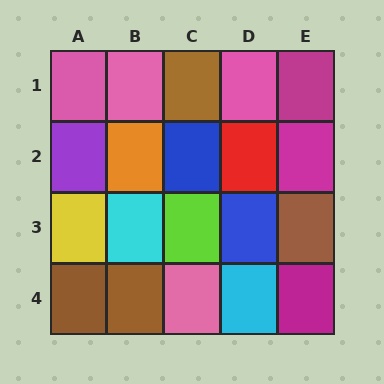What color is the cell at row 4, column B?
Brown.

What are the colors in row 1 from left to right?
Pink, pink, brown, pink, magenta.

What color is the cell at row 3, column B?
Cyan.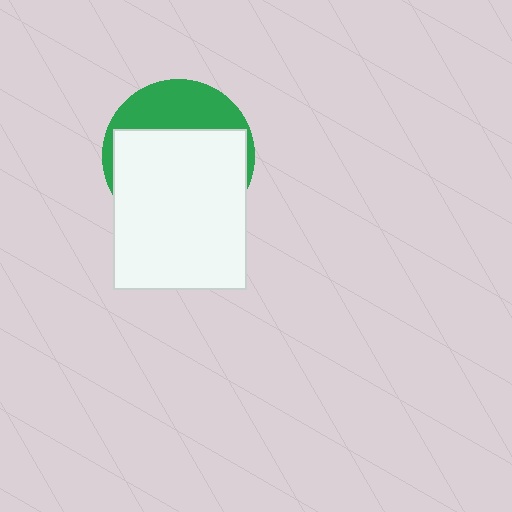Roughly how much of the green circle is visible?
A small part of it is visible (roughly 33%).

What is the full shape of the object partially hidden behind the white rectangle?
The partially hidden object is a green circle.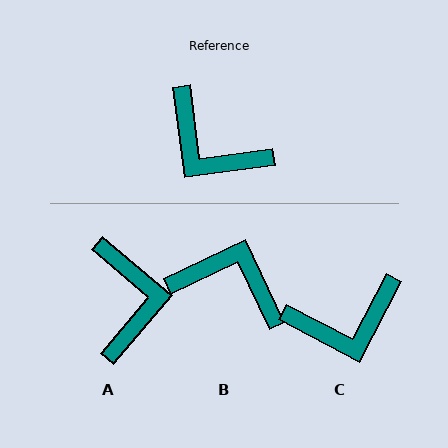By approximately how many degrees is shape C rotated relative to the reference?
Approximately 55 degrees counter-clockwise.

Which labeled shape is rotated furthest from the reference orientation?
B, about 162 degrees away.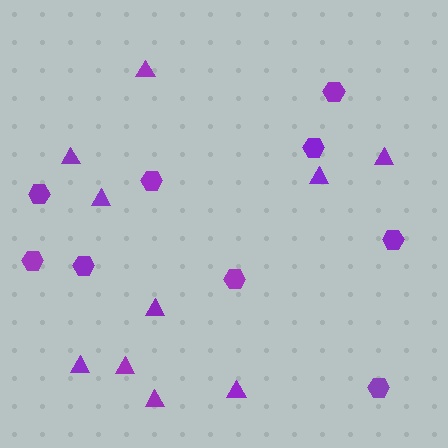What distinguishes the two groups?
There are 2 groups: one group of triangles (10) and one group of hexagons (9).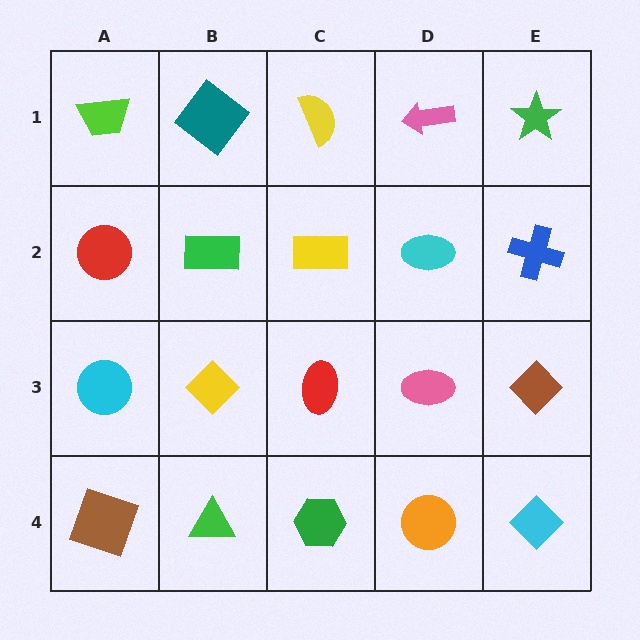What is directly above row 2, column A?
A lime trapezoid.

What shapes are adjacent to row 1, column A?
A red circle (row 2, column A), a teal diamond (row 1, column B).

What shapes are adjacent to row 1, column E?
A blue cross (row 2, column E), a pink arrow (row 1, column D).